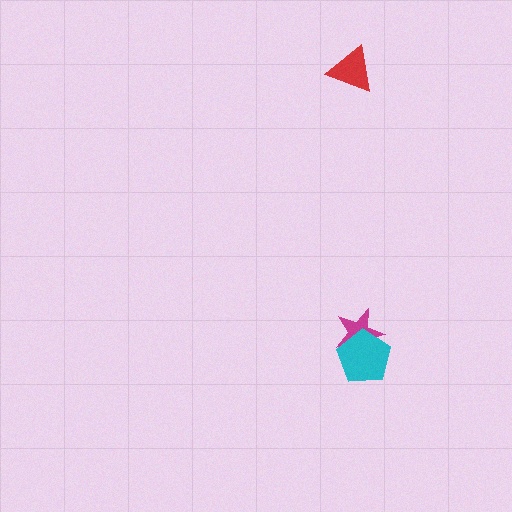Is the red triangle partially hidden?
No, no other shape covers it.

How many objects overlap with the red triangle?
0 objects overlap with the red triangle.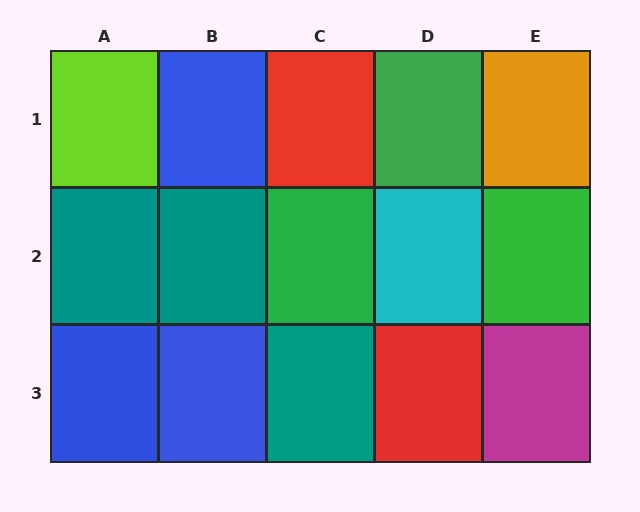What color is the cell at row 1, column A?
Lime.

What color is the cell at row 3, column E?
Magenta.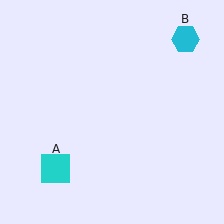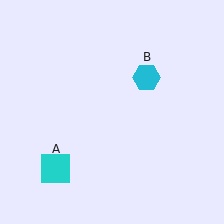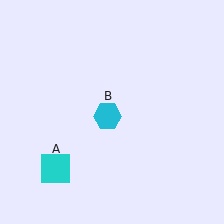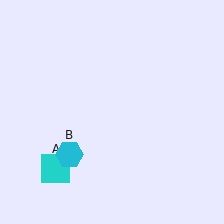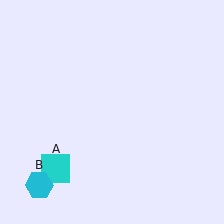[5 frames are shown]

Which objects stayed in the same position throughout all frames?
Cyan square (object A) remained stationary.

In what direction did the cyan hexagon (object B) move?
The cyan hexagon (object B) moved down and to the left.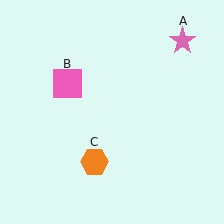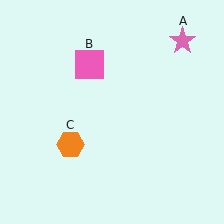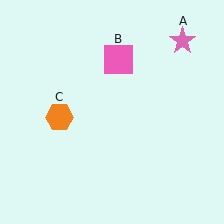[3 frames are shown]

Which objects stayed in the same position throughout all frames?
Pink star (object A) remained stationary.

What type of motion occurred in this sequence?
The pink square (object B), orange hexagon (object C) rotated clockwise around the center of the scene.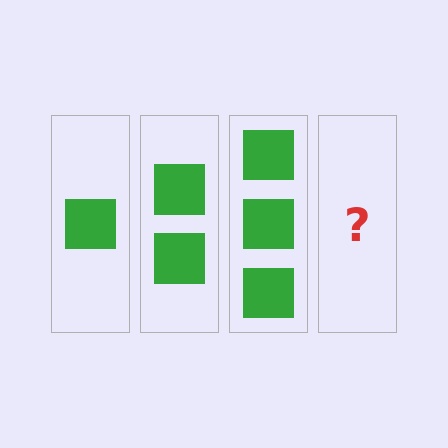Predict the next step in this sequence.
The next step is 4 squares.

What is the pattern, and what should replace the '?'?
The pattern is that each step adds one more square. The '?' should be 4 squares.